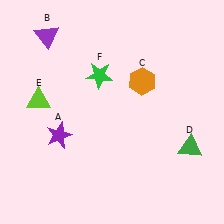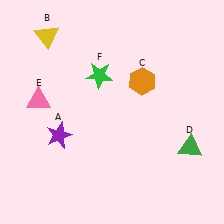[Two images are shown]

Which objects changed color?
B changed from purple to yellow. E changed from lime to pink.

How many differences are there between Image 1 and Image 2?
There are 2 differences between the two images.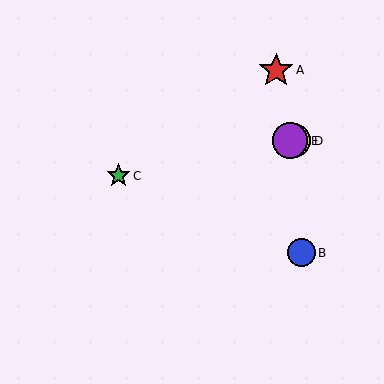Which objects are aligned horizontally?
Objects D, E are aligned horizontally.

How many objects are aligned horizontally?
2 objects (D, E) are aligned horizontally.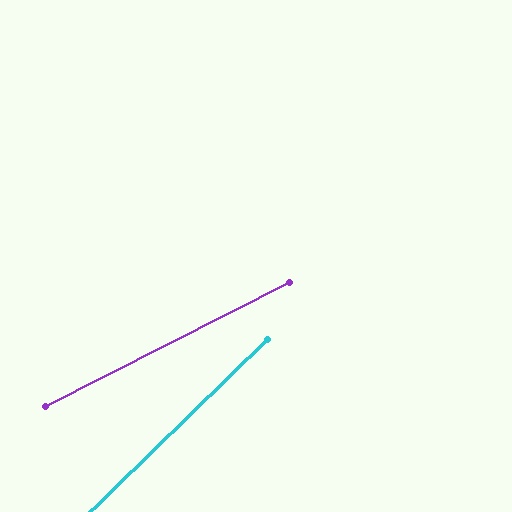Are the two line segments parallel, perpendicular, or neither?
Neither parallel nor perpendicular — they differ by about 17°.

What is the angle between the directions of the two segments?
Approximately 17 degrees.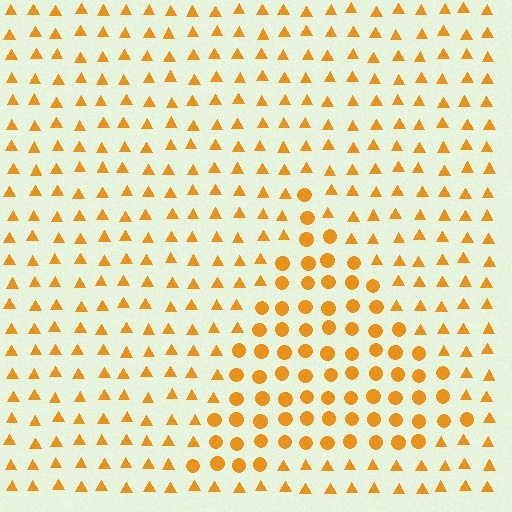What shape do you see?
I see a triangle.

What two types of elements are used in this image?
The image uses circles inside the triangle region and triangles outside it.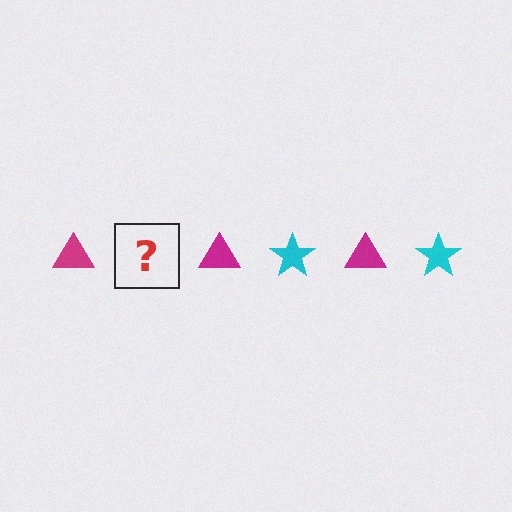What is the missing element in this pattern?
The missing element is a cyan star.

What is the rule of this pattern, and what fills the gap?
The rule is that the pattern alternates between magenta triangle and cyan star. The gap should be filled with a cyan star.